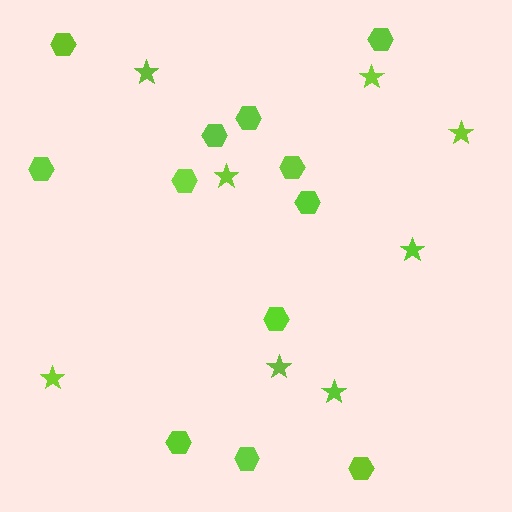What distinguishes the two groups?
There are 2 groups: one group of hexagons (12) and one group of stars (8).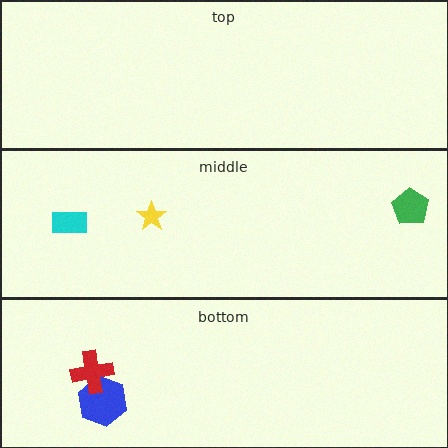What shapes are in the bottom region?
The blue hexagon, the red cross.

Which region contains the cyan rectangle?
The middle region.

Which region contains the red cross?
The bottom region.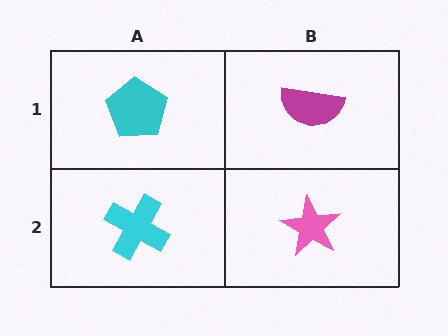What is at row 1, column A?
A cyan pentagon.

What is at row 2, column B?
A pink star.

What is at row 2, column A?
A cyan cross.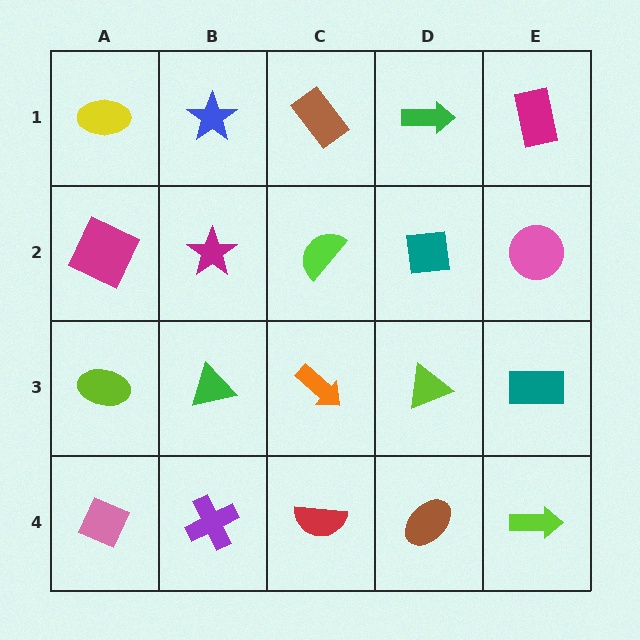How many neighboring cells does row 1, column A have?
2.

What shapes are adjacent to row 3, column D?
A teal square (row 2, column D), a brown ellipse (row 4, column D), an orange arrow (row 3, column C), a teal rectangle (row 3, column E).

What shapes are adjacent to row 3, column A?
A magenta square (row 2, column A), a pink diamond (row 4, column A), a green triangle (row 3, column B).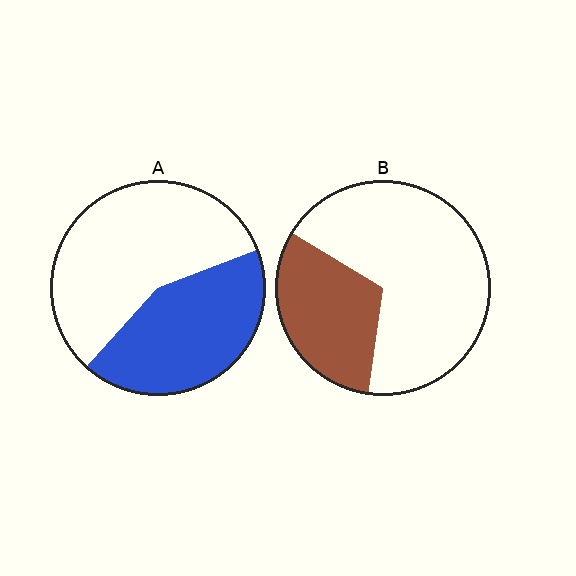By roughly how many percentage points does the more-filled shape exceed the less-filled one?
By roughly 10 percentage points (A over B).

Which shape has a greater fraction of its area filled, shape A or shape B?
Shape A.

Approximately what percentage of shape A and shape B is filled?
A is approximately 45% and B is approximately 30%.